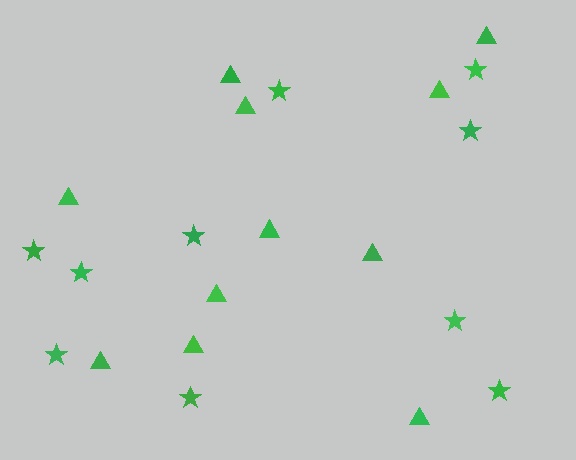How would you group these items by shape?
There are 2 groups: one group of triangles (11) and one group of stars (10).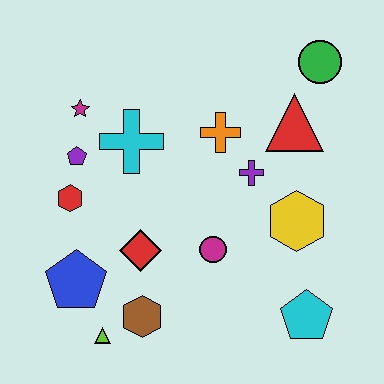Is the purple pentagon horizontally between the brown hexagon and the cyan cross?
No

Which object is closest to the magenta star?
The purple pentagon is closest to the magenta star.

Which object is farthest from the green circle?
The lime triangle is farthest from the green circle.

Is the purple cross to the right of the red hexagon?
Yes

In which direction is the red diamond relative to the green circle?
The red diamond is below the green circle.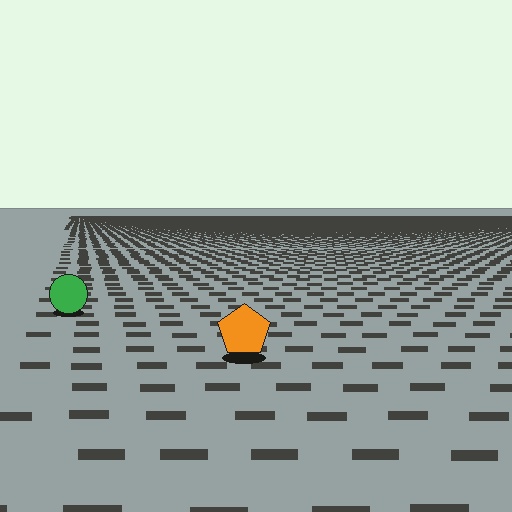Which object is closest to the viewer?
The orange pentagon is closest. The texture marks near it are larger and more spread out.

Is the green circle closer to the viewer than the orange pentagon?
No. The orange pentagon is closer — you can tell from the texture gradient: the ground texture is coarser near it.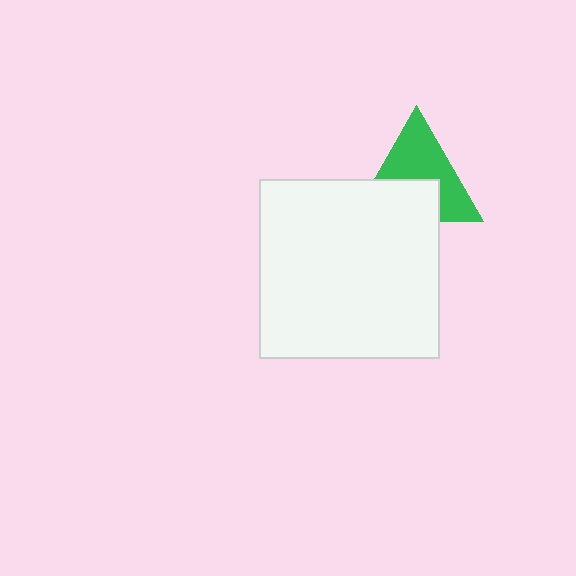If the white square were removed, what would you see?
You would see the complete green triangle.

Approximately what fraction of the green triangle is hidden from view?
Roughly 42% of the green triangle is hidden behind the white square.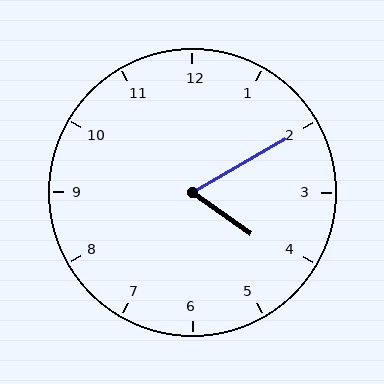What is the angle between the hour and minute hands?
Approximately 65 degrees.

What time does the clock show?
4:10.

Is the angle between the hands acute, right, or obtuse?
It is acute.